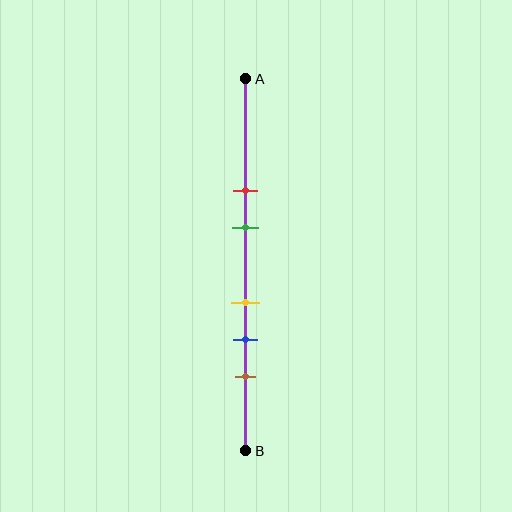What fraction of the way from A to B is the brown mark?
The brown mark is approximately 80% (0.8) of the way from A to B.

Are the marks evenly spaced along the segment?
No, the marks are not evenly spaced.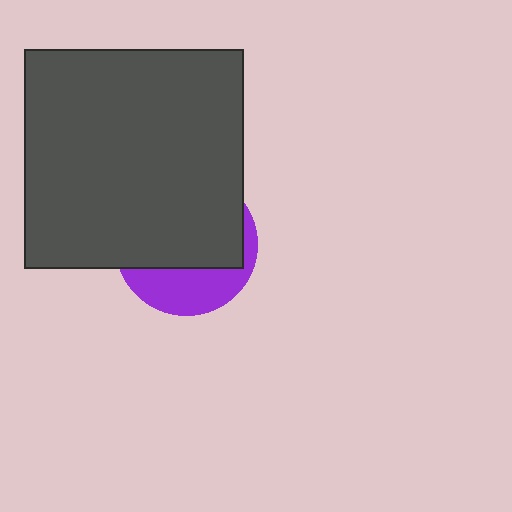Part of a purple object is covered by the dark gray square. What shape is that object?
It is a circle.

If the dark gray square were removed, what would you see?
You would see the complete purple circle.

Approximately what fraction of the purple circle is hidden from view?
Roughly 67% of the purple circle is hidden behind the dark gray square.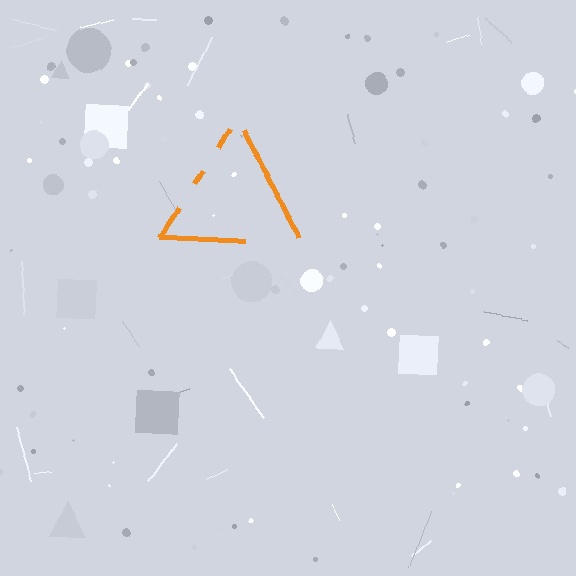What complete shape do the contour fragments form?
The contour fragments form a triangle.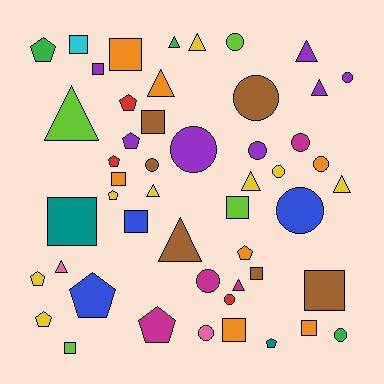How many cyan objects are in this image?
There is 1 cyan object.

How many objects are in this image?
There are 50 objects.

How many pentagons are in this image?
There are 11 pentagons.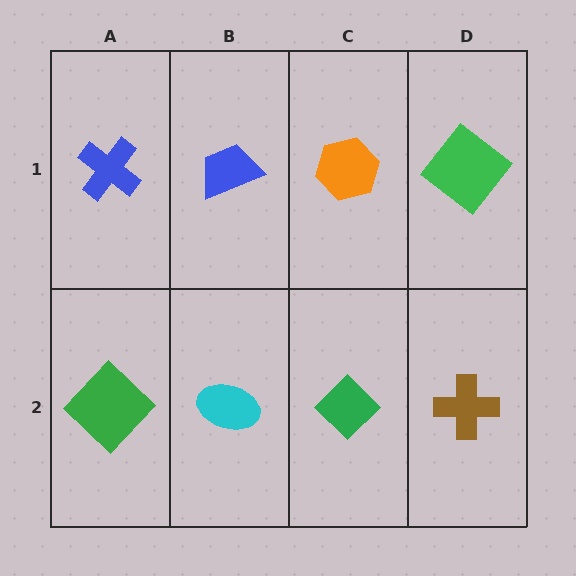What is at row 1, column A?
A blue cross.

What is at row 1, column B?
A blue trapezoid.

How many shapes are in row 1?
4 shapes.